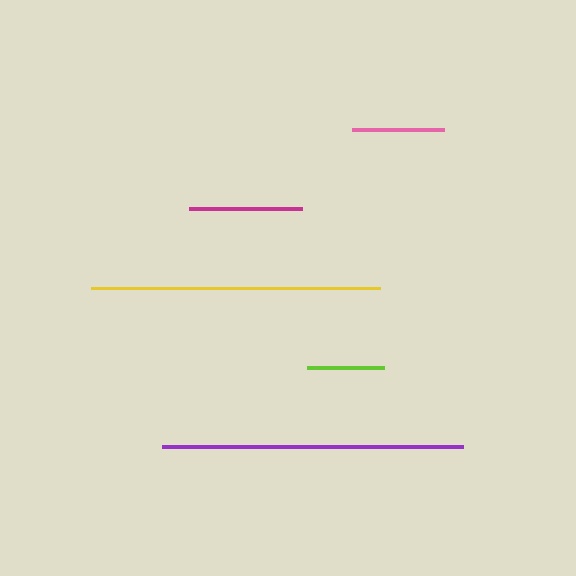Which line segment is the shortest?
The lime line is the shortest at approximately 76 pixels.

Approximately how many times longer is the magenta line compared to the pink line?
The magenta line is approximately 1.2 times the length of the pink line.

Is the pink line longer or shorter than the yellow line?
The yellow line is longer than the pink line.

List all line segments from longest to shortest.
From longest to shortest: purple, yellow, magenta, pink, lime.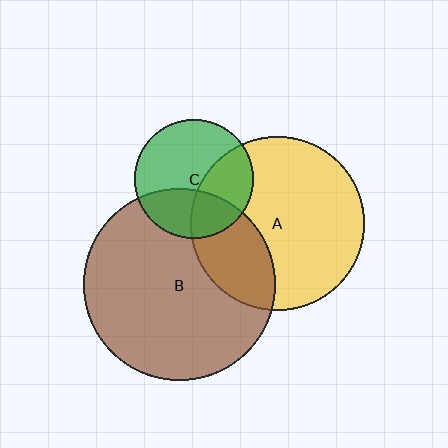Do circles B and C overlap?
Yes.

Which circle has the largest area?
Circle B (brown).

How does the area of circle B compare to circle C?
Approximately 2.6 times.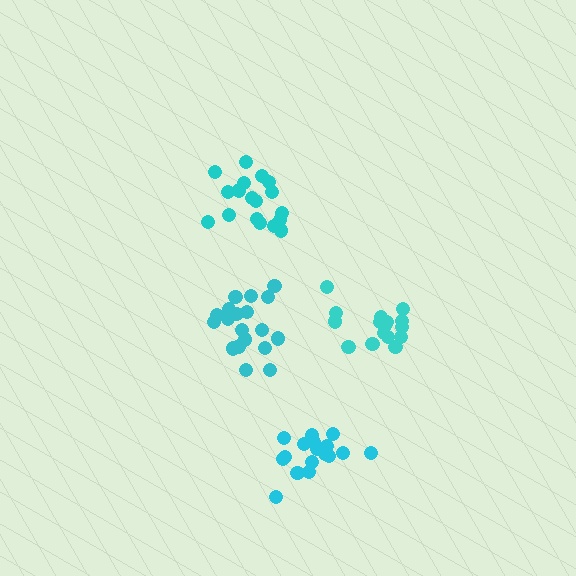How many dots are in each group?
Group 1: 19 dots, Group 2: 18 dots, Group 3: 17 dots, Group 4: 17 dots (71 total).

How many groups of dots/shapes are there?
There are 4 groups.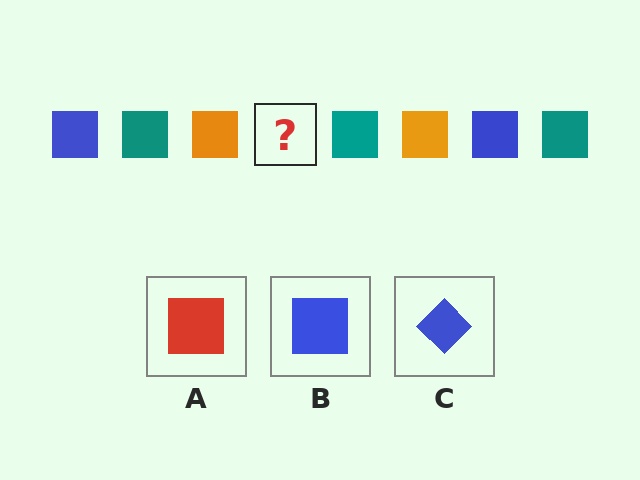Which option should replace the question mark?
Option B.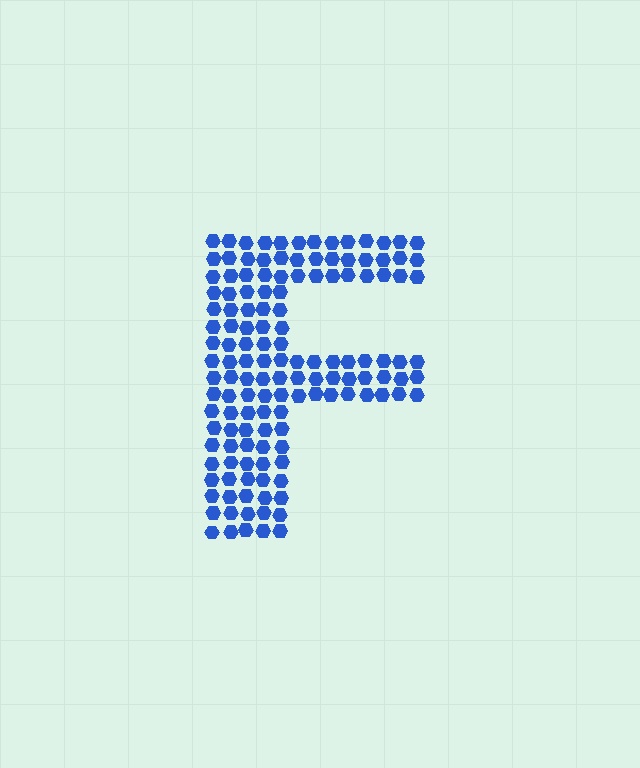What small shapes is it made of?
It is made of small hexagons.